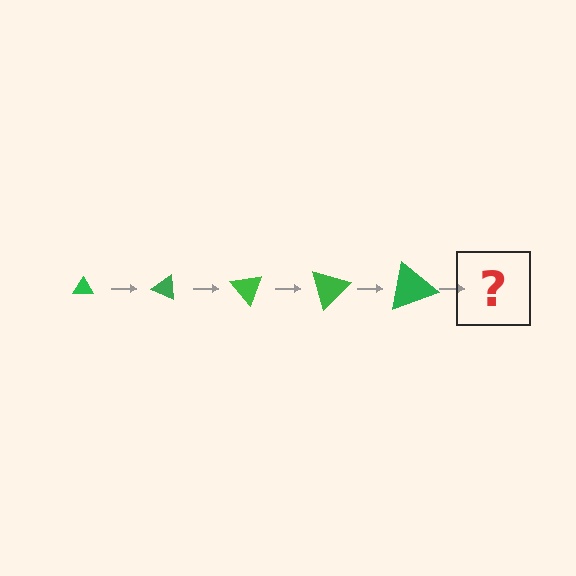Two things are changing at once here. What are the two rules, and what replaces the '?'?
The two rules are that the triangle grows larger each step and it rotates 25 degrees each step. The '?' should be a triangle, larger than the previous one and rotated 125 degrees from the start.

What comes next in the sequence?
The next element should be a triangle, larger than the previous one and rotated 125 degrees from the start.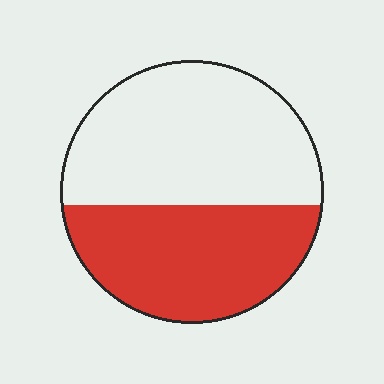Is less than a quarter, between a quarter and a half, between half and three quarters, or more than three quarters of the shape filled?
Between a quarter and a half.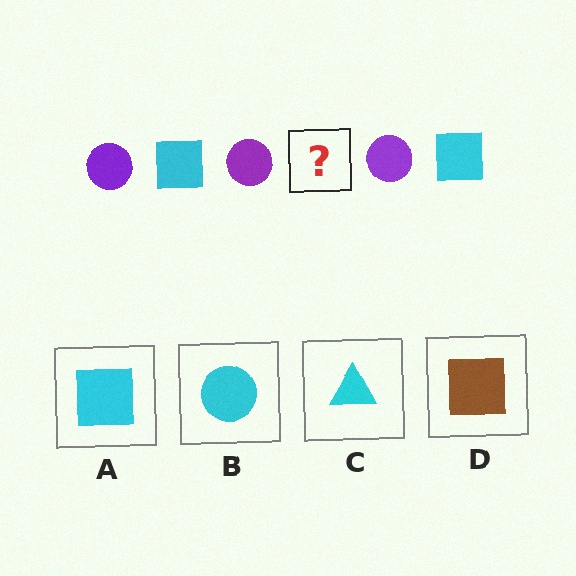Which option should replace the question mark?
Option A.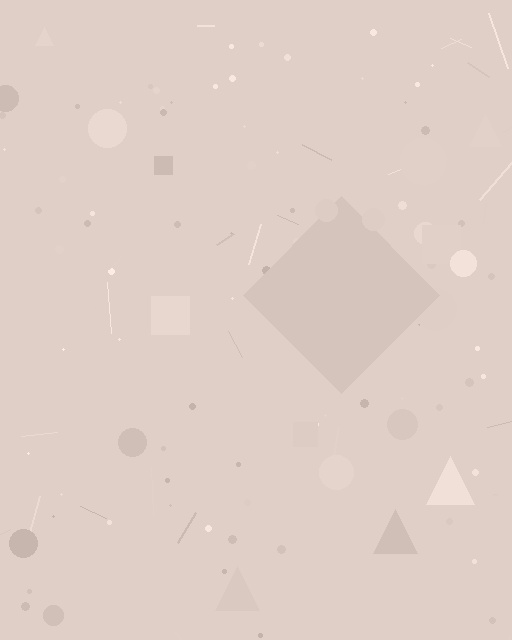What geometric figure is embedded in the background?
A diamond is embedded in the background.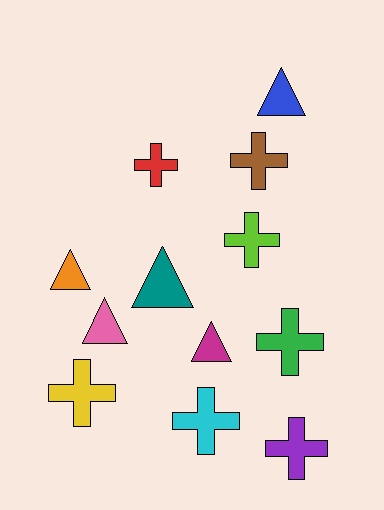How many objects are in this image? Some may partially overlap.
There are 12 objects.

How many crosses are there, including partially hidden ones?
There are 7 crosses.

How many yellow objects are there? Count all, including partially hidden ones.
There is 1 yellow object.